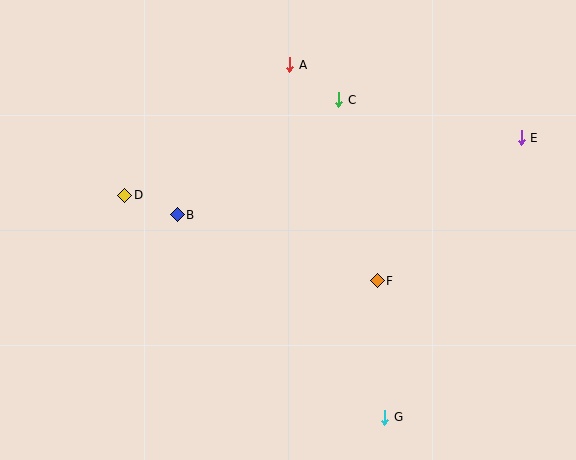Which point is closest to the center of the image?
Point F at (377, 281) is closest to the center.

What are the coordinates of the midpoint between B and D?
The midpoint between B and D is at (151, 205).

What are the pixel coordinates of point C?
Point C is at (339, 100).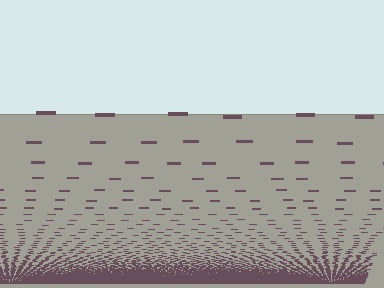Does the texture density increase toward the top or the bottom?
Density increases toward the bottom.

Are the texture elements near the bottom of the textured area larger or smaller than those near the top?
Smaller. The gradient is inverted — elements near the bottom are smaller and denser.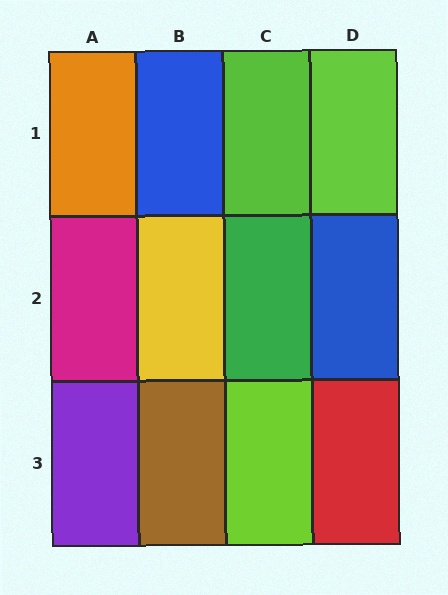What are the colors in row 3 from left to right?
Purple, brown, lime, red.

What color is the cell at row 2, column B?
Yellow.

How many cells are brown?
1 cell is brown.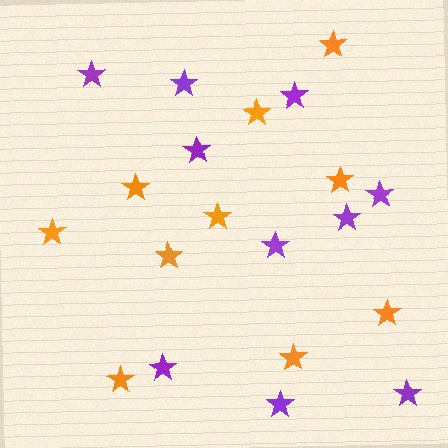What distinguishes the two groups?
There are 2 groups: one group of purple stars (10) and one group of orange stars (10).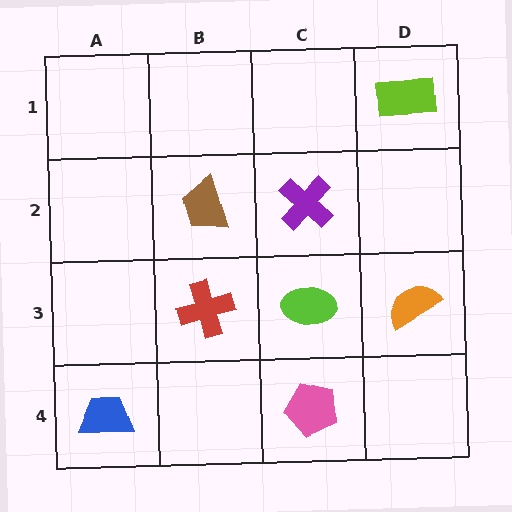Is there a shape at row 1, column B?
No, that cell is empty.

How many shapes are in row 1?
1 shape.